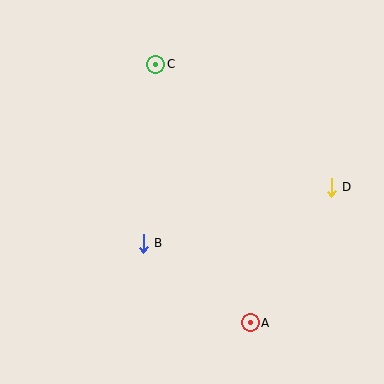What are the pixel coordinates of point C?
Point C is at (156, 64).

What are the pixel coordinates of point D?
Point D is at (331, 187).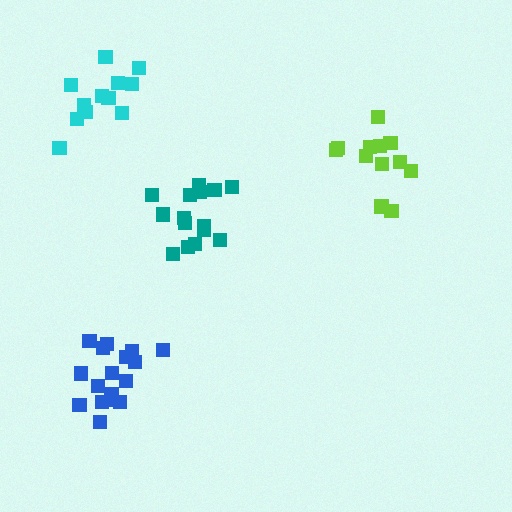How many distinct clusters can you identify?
There are 4 distinct clusters.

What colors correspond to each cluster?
The clusters are colored: blue, teal, cyan, lime.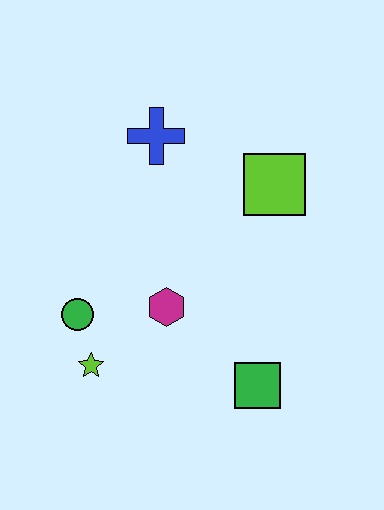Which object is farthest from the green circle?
The lime square is farthest from the green circle.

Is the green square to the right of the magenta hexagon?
Yes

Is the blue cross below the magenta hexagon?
No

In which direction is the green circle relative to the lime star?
The green circle is above the lime star.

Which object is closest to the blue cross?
The lime square is closest to the blue cross.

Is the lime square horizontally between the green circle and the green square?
No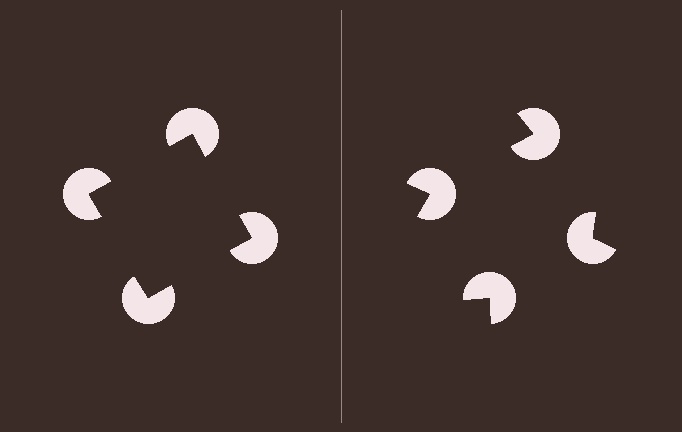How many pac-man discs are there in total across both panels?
8 — 4 on each side.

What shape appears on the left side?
An illusory square.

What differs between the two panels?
The pac-man discs are positioned identically on both sides; only the wedge orientations differ. On the left they align to a square; on the right they are misaligned.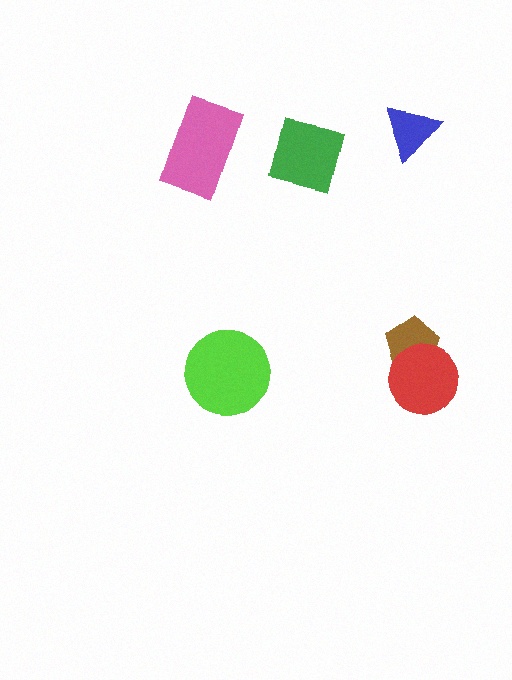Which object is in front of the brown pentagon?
The red circle is in front of the brown pentagon.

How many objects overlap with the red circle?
1 object overlaps with the red circle.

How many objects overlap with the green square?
0 objects overlap with the green square.